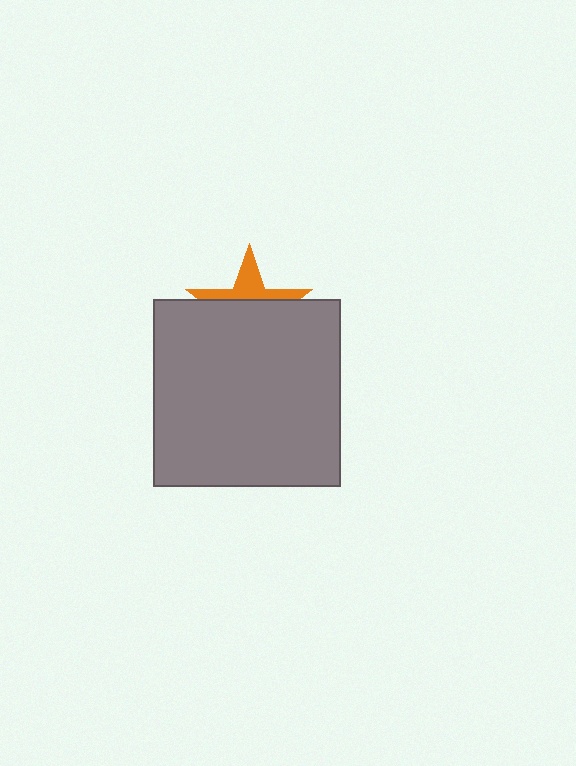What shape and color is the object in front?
The object in front is a gray square.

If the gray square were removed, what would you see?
You would see the complete orange star.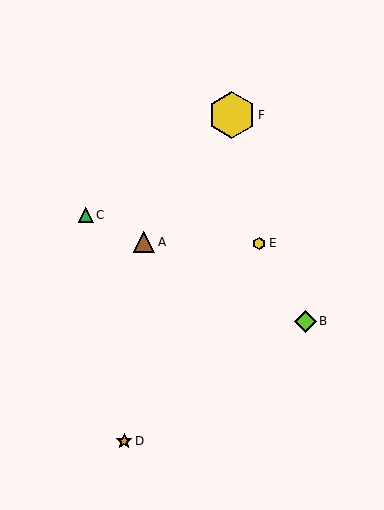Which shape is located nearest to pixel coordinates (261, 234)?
The yellow hexagon (labeled E) at (259, 243) is nearest to that location.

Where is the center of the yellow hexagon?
The center of the yellow hexagon is at (232, 115).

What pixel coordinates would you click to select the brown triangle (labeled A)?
Click at (144, 242) to select the brown triangle A.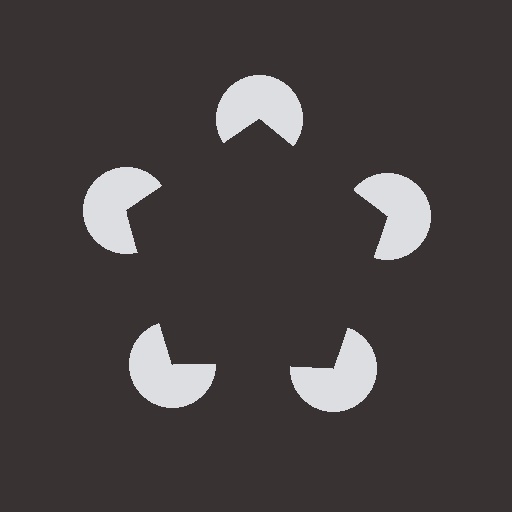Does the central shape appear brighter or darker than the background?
It typically appears slightly darker than the background, even though no actual brightness change is drawn.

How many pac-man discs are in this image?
There are 5 — one at each vertex of the illusory pentagon.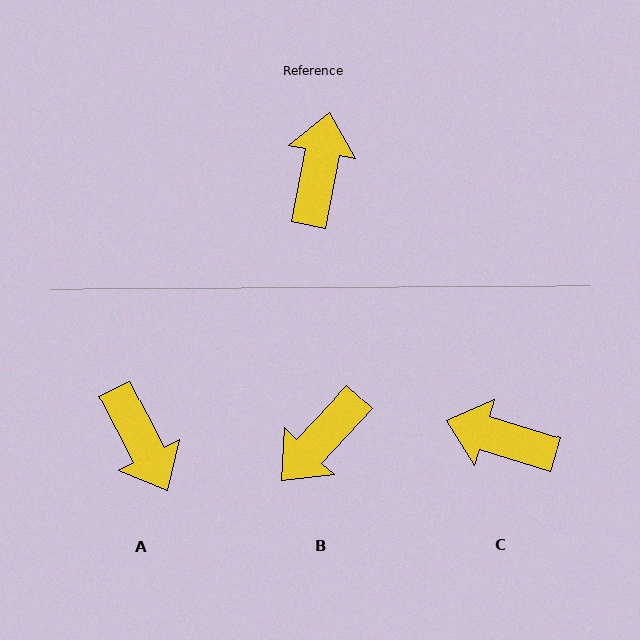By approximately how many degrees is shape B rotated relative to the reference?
Approximately 148 degrees counter-clockwise.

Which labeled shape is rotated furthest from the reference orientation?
B, about 148 degrees away.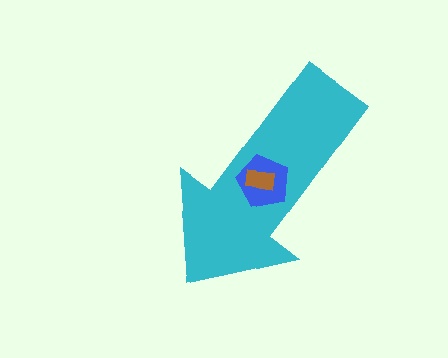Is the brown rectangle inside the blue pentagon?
Yes.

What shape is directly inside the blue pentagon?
The brown rectangle.